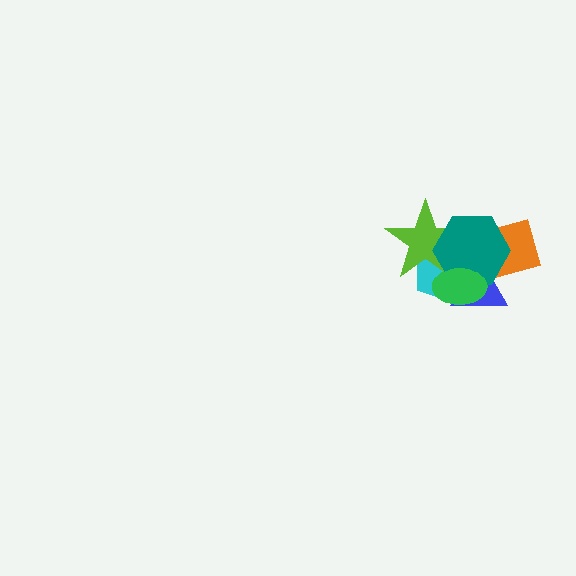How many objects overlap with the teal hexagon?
5 objects overlap with the teal hexagon.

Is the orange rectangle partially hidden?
Yes, it is partially covered by another shape.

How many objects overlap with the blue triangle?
4 objects overlap with the blue triangle.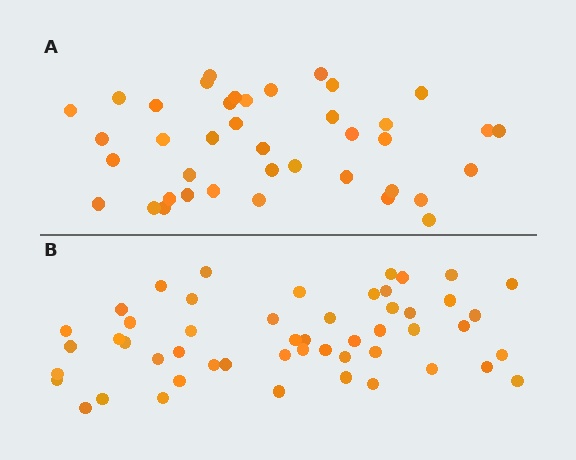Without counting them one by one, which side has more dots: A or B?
Region B (the bottom region) has more dots.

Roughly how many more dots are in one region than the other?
Region B has roughly 12 or so more dots than region A.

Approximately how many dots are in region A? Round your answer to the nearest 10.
About 40 dots.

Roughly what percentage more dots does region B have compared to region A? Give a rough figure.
About 30% more.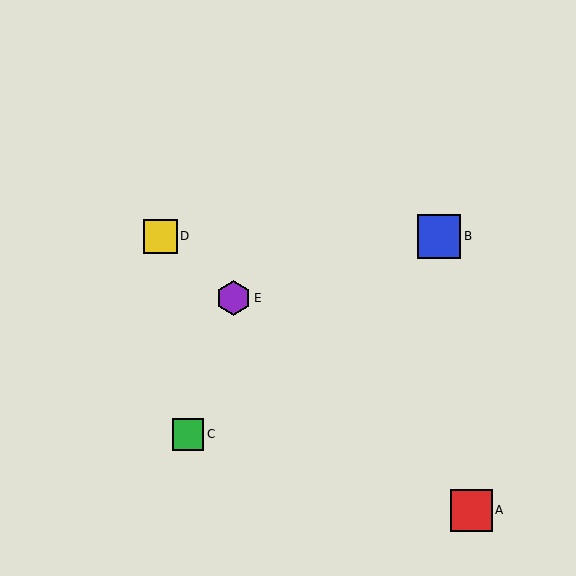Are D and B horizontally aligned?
Yes, both are at y≈236.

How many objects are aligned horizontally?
2 objects (B, D) are aligned horizontally.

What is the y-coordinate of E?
Object E is at y≈298.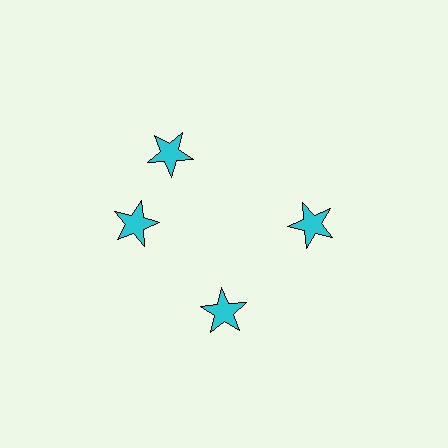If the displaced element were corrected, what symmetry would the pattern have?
It would have 4-fold rotational symmetry — the pattern would map onto itself every 90 degrees.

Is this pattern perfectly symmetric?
No. The 4 cyan stars are arranged in a ring, but one element near the 12 o'clock position is rotated out of alignment along the ring, breaking the 4-fold rotational symmetry.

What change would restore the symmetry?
The symmetry would be restored by rotating it back into even spacing with its neighbors so that all 4 stars sit at equal angles and equal distance from the center.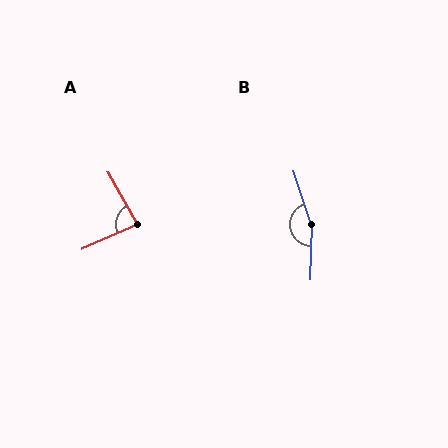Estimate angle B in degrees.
Approximately 160 degrees.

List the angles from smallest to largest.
A (85°), B (160°).